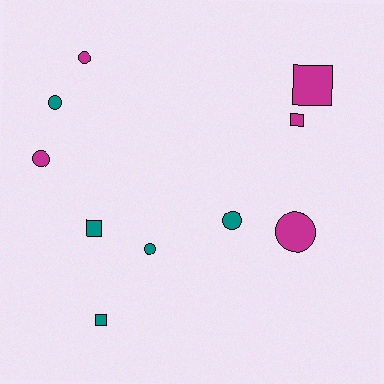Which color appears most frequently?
Magenta, with 5 objects.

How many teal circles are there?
There are 3 teal circles.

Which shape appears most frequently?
Circle, with 6 objects.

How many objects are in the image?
There are 10 objects.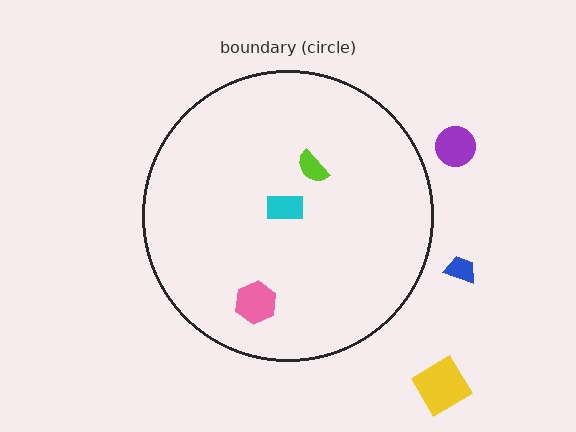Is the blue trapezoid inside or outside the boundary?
Outside.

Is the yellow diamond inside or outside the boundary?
Outside.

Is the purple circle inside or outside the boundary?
Outside.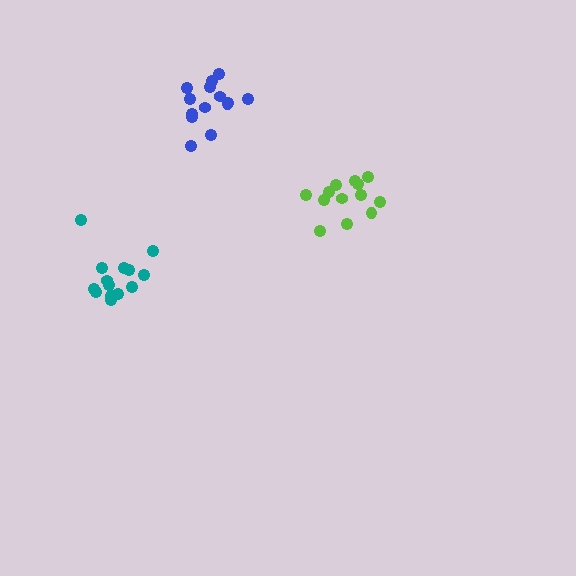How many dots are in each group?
Group 1: 14 dots, Group 2: 13 dots, Group 3: 14 dots (41 total).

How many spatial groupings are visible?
There are 3 spatial groupings.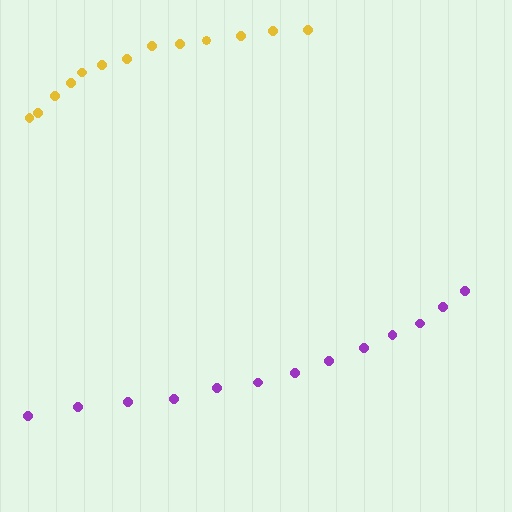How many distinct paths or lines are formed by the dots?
There are 2 distinct paths.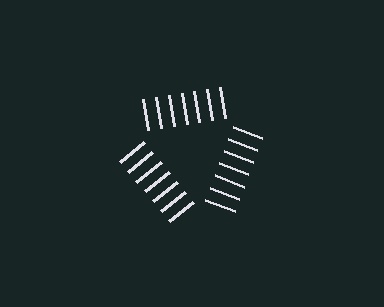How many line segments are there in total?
21 — 7 along each of the 3 edges.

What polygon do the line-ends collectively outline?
An illusory triangle — the line segments terminate on its edges but no continuous stroke is drawn.